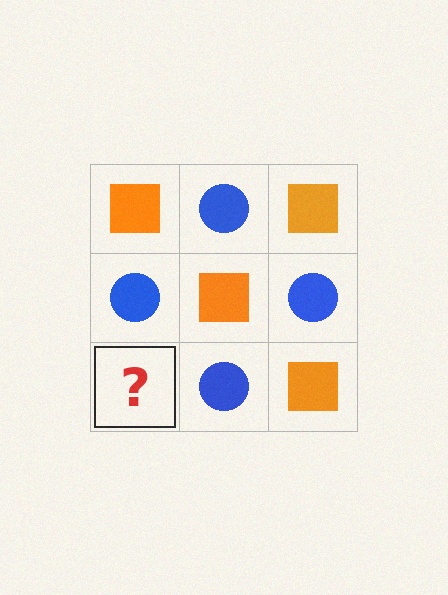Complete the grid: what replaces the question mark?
The question mark should be replaced with an orange square.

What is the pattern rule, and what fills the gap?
The rule is that it alternates orange square and blue circle in a checkerboard pattern. The gap should be filled with an orange square.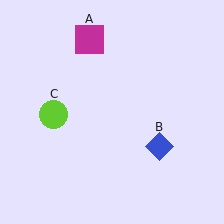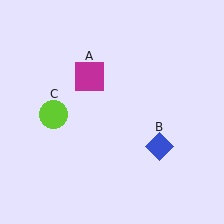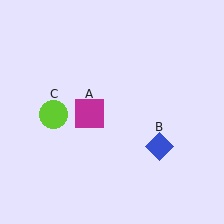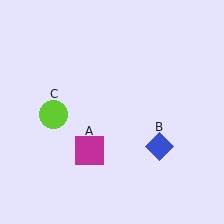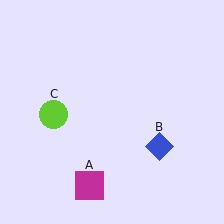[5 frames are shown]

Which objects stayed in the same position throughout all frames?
Blue diamond (object B) and lime circle (object C) remained stationary.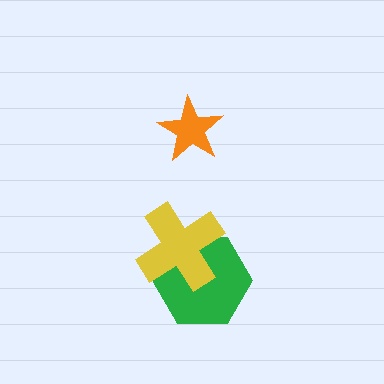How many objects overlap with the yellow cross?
1 object overlaps with the yellow cross.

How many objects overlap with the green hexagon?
1 object overlaps with the green hexagon.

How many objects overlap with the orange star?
0 objects overlap with the orange star.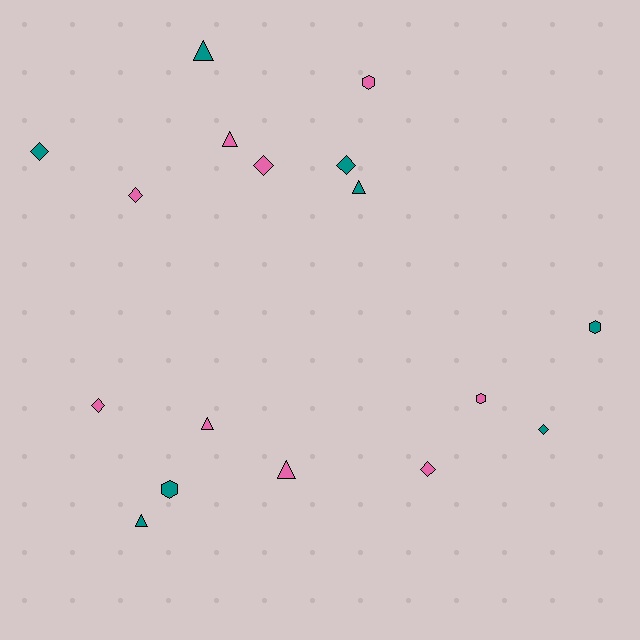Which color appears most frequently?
Pink, with 9 objects.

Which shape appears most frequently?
Diamond, with 7 objects.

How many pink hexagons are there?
There are 2 pink hexagons.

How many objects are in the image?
There are 17 objects.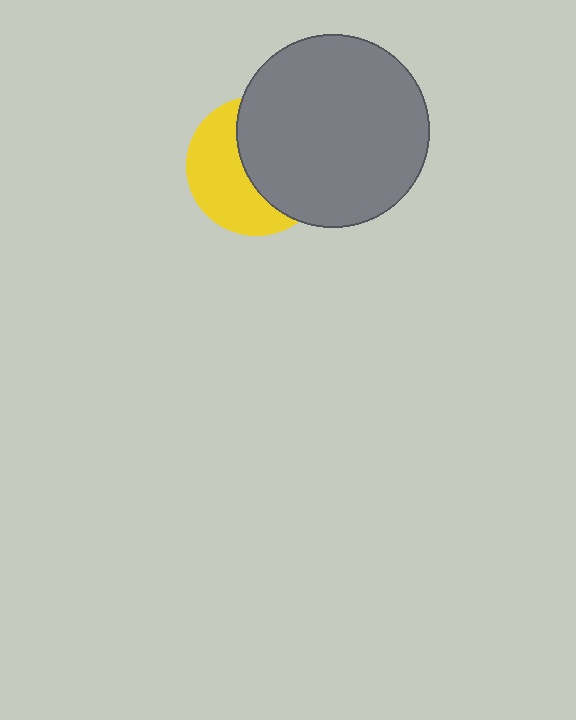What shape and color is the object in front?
The object in front is a gray circle.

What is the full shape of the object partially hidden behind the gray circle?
The partially hidden object is a yellow circle.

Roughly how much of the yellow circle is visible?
About half of it is visible (roughly 47%).